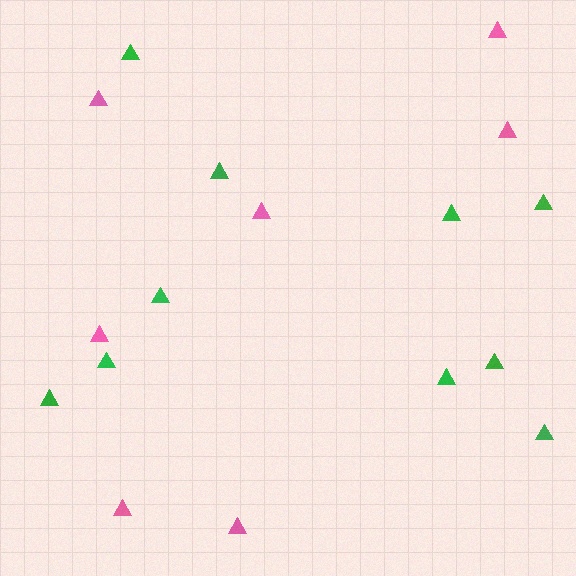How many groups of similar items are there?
There are 2 groups: one group of green triangles (10) and one group of pink triangles (7).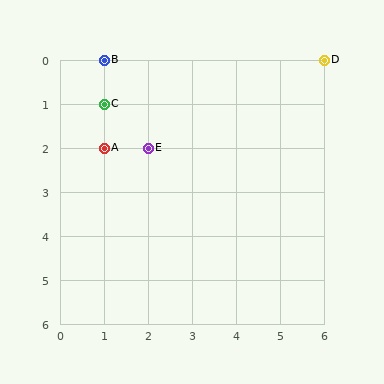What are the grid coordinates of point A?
Point A is at grid coordinates (1, 2).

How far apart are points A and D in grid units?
Points A and D are 5 columns and 2 rows apart (about 5.4 grid units diagonally).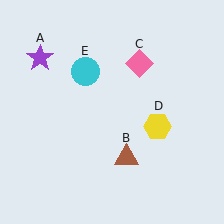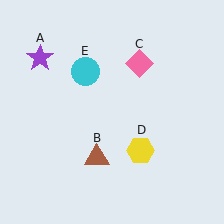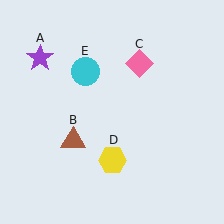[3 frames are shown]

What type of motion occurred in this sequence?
The brown triangle (object B), yellow hexagon (object D) rotated clockwise around the center of the scene.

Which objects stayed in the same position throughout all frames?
Purple star (object A) and pink diamond (object C) and cyan circle (object E) remained stationary.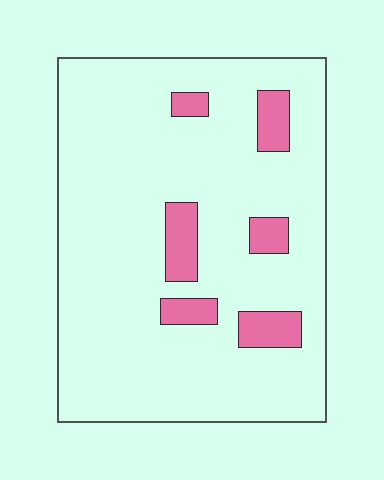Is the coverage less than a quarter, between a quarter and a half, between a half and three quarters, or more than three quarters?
Less than a quarter.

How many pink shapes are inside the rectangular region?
6.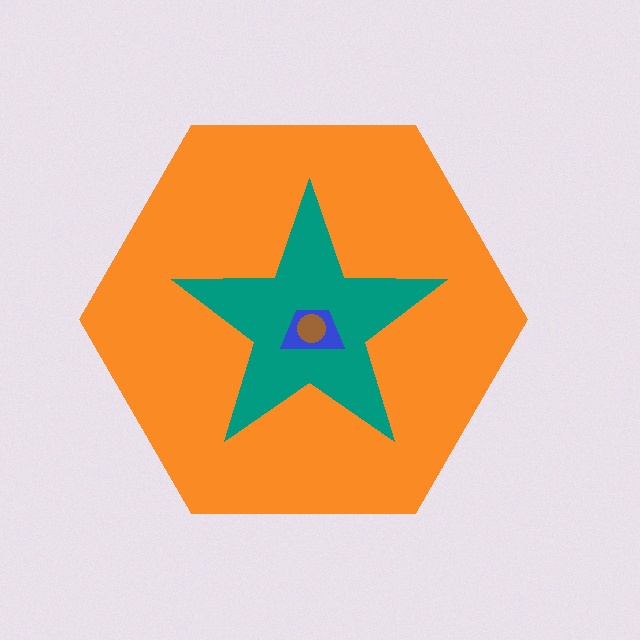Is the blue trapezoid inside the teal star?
Yes.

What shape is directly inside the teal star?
The blue trapezoid.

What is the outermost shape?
The orange hexagon.